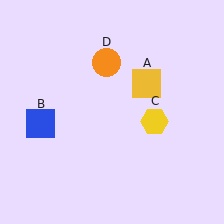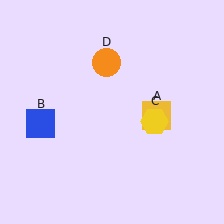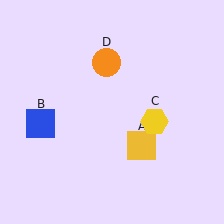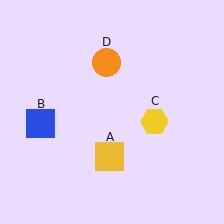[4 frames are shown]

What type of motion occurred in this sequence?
The yellow square (object A) rotated clockwise around the center of the scene.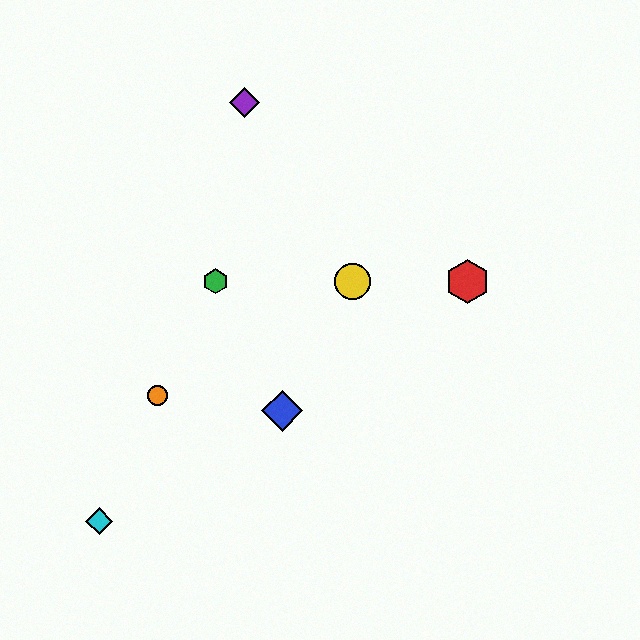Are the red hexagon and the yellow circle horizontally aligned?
Yes, both are at y≈281.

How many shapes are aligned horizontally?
3 shapes (the red hexagon, the green hexagon, the yellow circle) are aligned horizontally.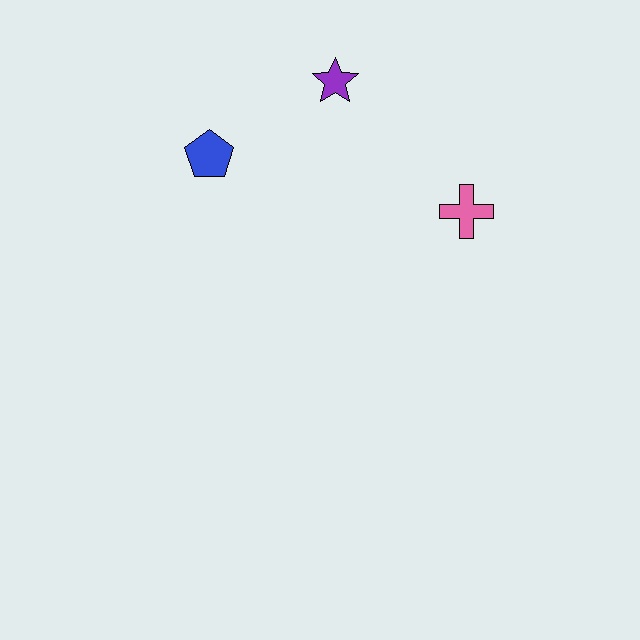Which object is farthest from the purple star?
The pink cross is farthest from the purple star.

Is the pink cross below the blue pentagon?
Yes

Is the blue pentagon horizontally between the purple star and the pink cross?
No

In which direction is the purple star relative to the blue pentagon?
The purple star is to the right of the blue pentagon.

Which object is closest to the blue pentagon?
The purple star is closest to the blue pentagon.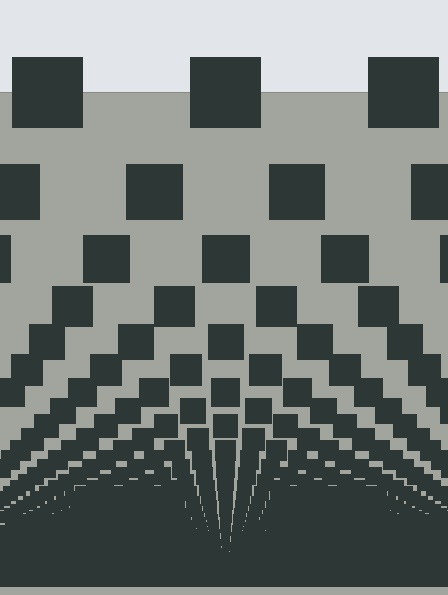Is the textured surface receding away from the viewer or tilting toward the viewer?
The surface appears to tilt toward the viewer. Texture elements get larger and sparser toward the top.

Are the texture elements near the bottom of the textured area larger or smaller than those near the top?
Smaller. The gradient is inverted — elements near the bottom are smaller and denser.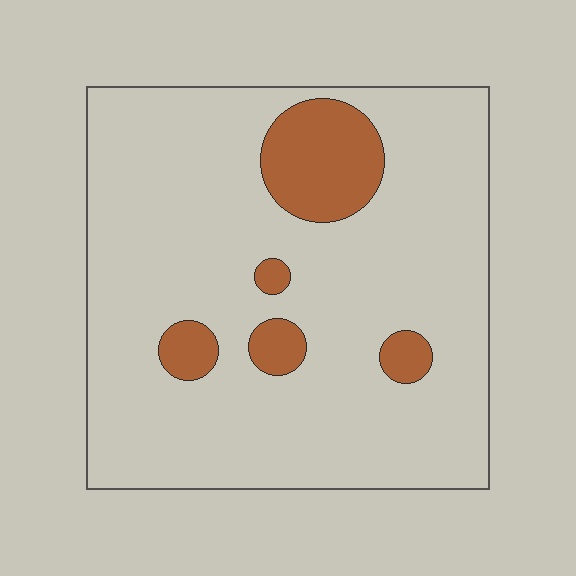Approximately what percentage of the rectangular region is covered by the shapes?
Approximately 15%.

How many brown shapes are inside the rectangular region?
5.